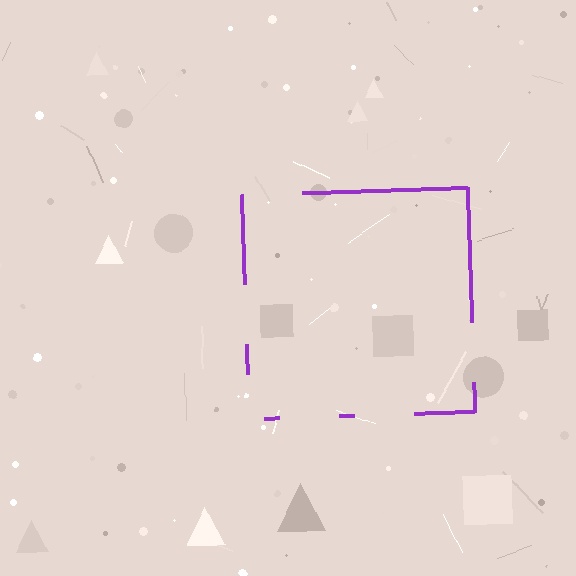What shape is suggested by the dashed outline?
The dashed outline suggests a square.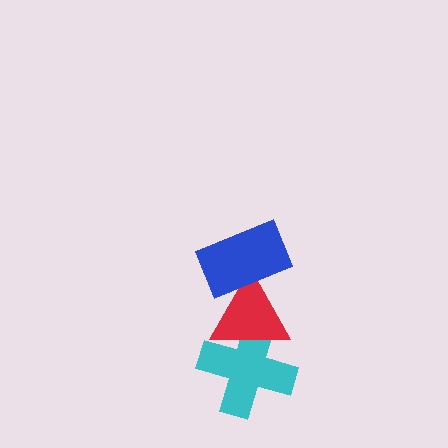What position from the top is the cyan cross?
The cyan cross is 3rd from the top.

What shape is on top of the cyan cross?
The red triangle is on top of the cyan cross.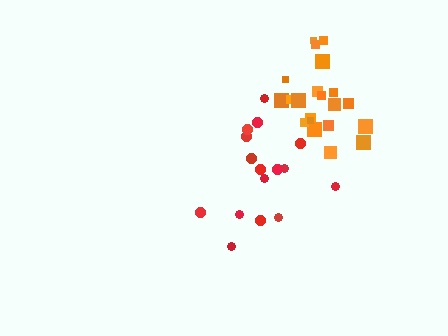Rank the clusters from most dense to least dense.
orange, red.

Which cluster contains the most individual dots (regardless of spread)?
Orange (21).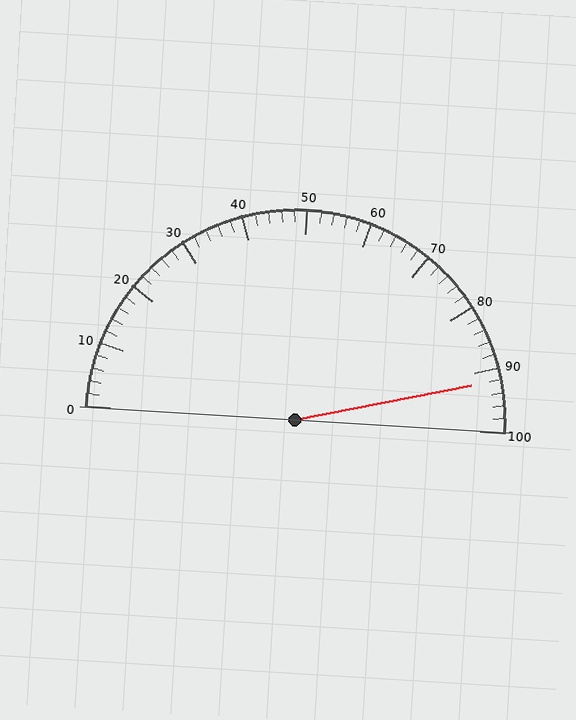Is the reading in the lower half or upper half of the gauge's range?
The reading is in the upper half of the range (0 to 100).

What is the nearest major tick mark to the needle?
The nearest major tick mark is 90.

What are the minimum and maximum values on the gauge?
The gauge ranges from 0 to 100.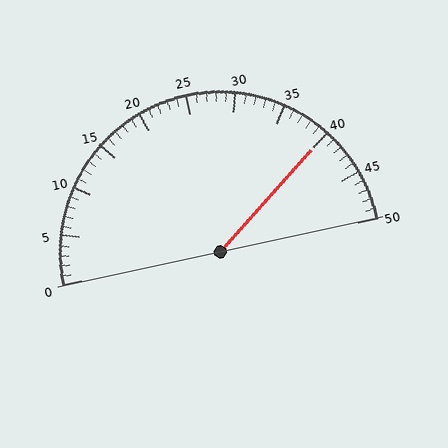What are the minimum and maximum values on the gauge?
The gauge ranges from 0 to 50.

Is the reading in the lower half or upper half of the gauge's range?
The reading is in the upper half of the range (0 to 50).